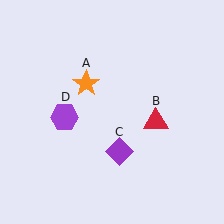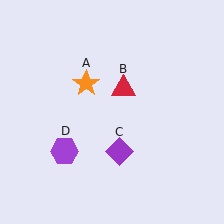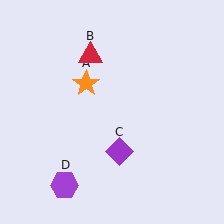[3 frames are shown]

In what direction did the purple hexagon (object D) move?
The purple hexagon (object D) moved down.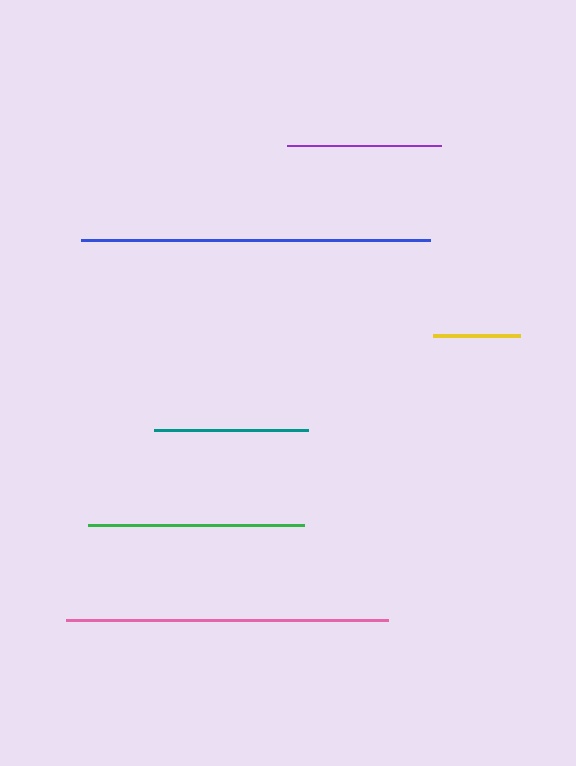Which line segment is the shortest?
The yellow line is the shortest at approximately 87 pixels.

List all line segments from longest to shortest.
From longest to shortest: blue, pink, green, teal, purple, yellow.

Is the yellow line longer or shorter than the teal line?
The teal line is longer than the yellow line.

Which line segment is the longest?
The blue line is the longest at approximately 348 pixels.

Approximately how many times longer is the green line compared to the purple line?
The green line is approximately 1.4 times the length of the purple line.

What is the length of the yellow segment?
The yellow segment is approximately 87 pixels long.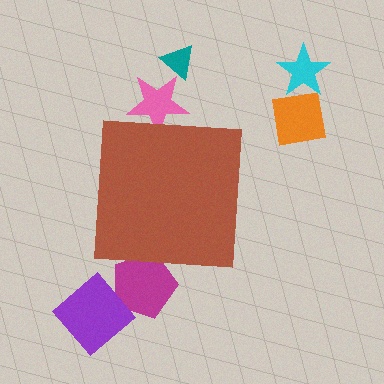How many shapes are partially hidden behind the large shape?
2 shapes are partially hidden.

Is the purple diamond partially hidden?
No, the purple diamond is fully visible.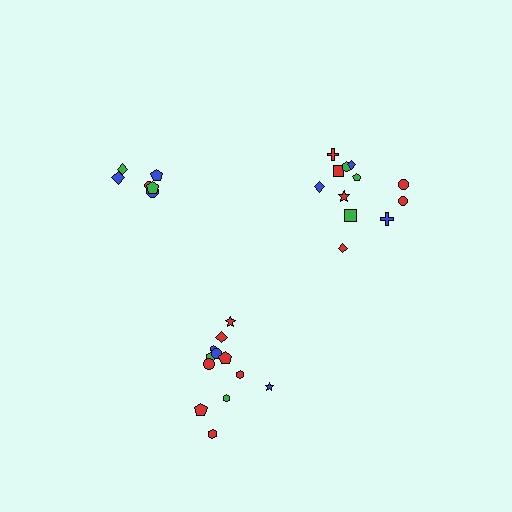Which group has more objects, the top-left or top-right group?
The top-right group.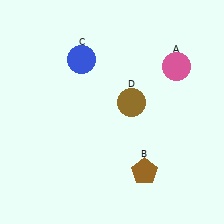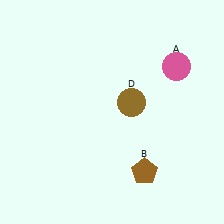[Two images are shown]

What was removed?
The blue circle (C) was removed in Image 2.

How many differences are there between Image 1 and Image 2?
There is 1 difference between the two images.